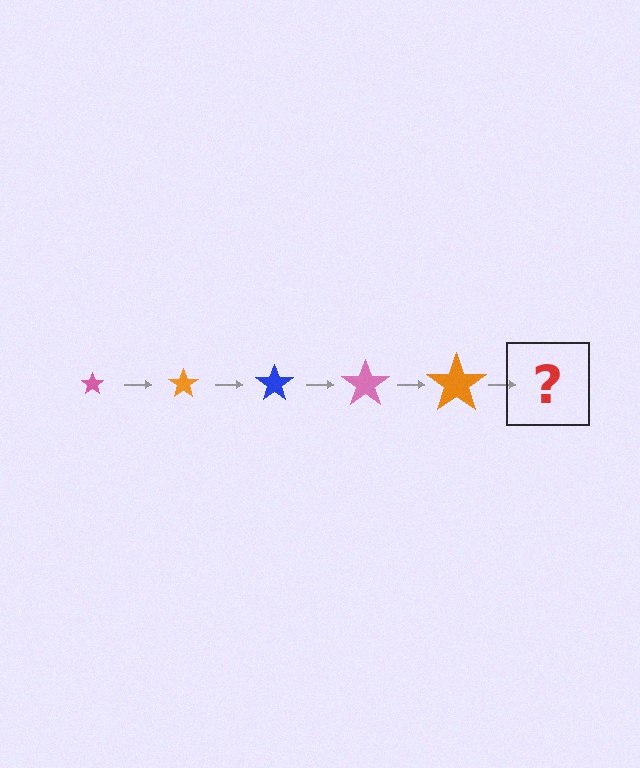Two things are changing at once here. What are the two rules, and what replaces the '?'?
The two rules are that the star grows larger each step and the color cycles through pink, orange, and blue. The '?' should be a blue star, larger than the previous one.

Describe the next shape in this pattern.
It should be a blue star, larger than the previous one.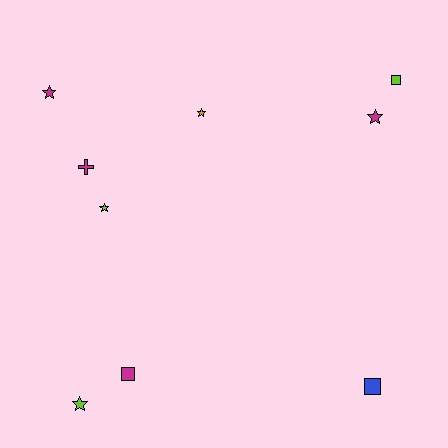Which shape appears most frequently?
Star, with 5 objects.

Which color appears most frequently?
Magenta, with 4 objects.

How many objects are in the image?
There are 9 objects.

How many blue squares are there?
There is 1 blue square.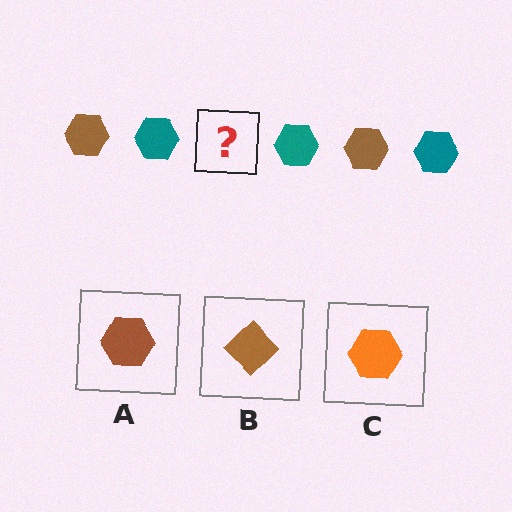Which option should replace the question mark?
Option A.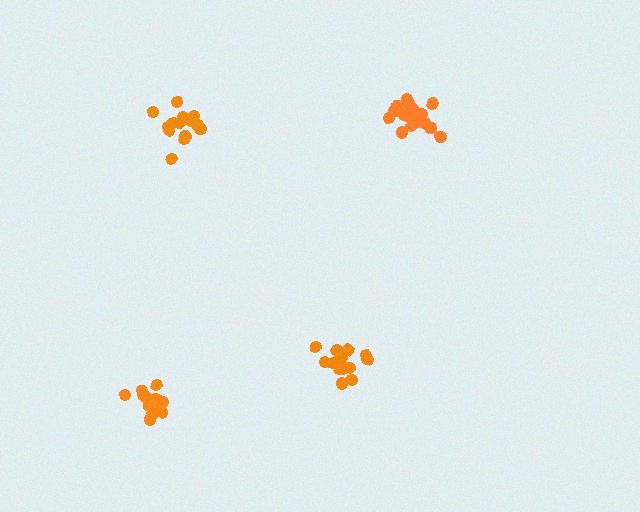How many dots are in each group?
Group 1: 14 dots, Group 2: 15 dots, Group 3: 17 dots, Group 4: 16 dots (62 total).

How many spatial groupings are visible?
There are 4 spatial groupings.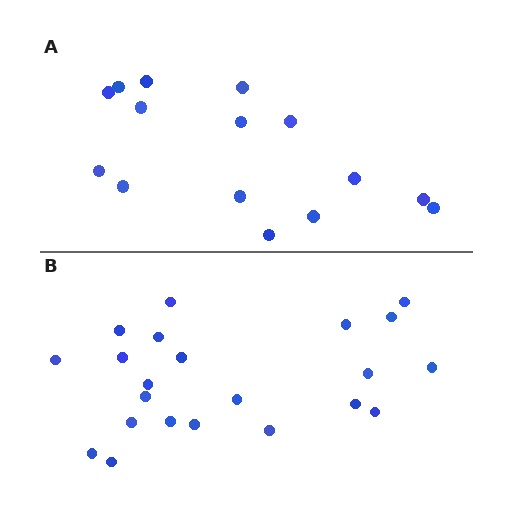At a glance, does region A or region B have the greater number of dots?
Region B (the bottom region) has more dots.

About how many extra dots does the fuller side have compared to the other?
Region B has roughly 8 or so more dots than region A.